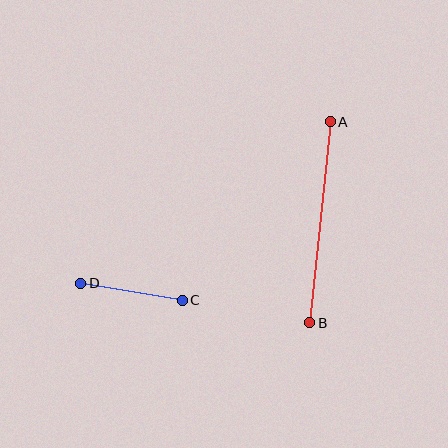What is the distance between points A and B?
The distance is approximately 202 pixels.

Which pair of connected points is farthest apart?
Points A and B are farthest apart.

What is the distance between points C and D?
The distance is approximately 103 pixels.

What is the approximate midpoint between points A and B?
The midpoint is at approximately (320, 222) pixels.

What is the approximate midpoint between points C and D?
The midpoint is at approximately (131, 292) pixels.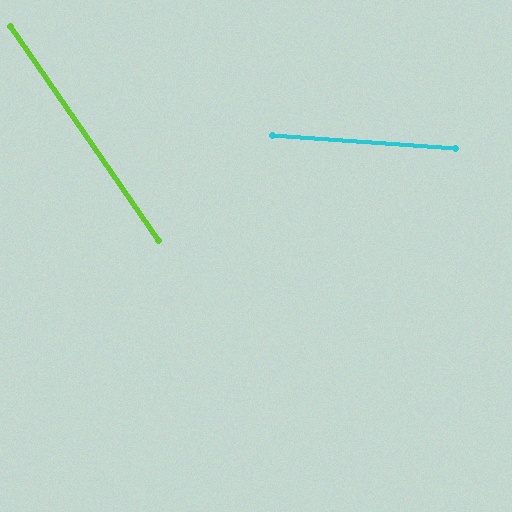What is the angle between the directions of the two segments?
Approximately 51 degrees.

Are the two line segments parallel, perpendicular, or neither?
Neither parallel nor perpendicular — they differ by about 51°.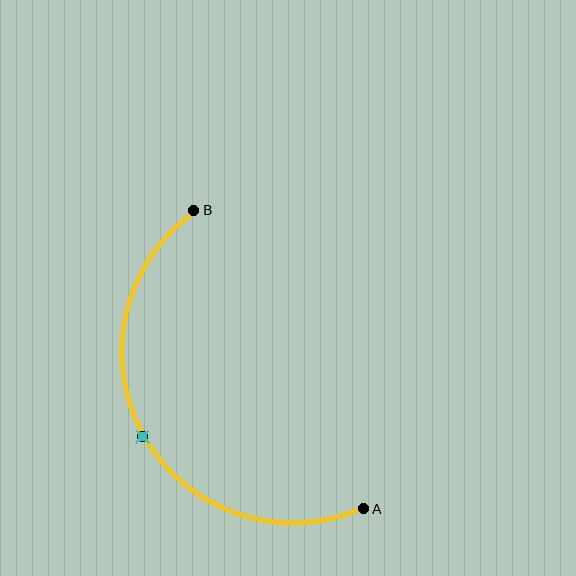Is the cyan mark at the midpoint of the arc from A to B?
Yes. The cyan mark lies on the arc at equal arc-length from both A and B — it is the arc midpoint.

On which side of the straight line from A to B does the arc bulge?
The arc bulges to the left of the straight line connecting A and B.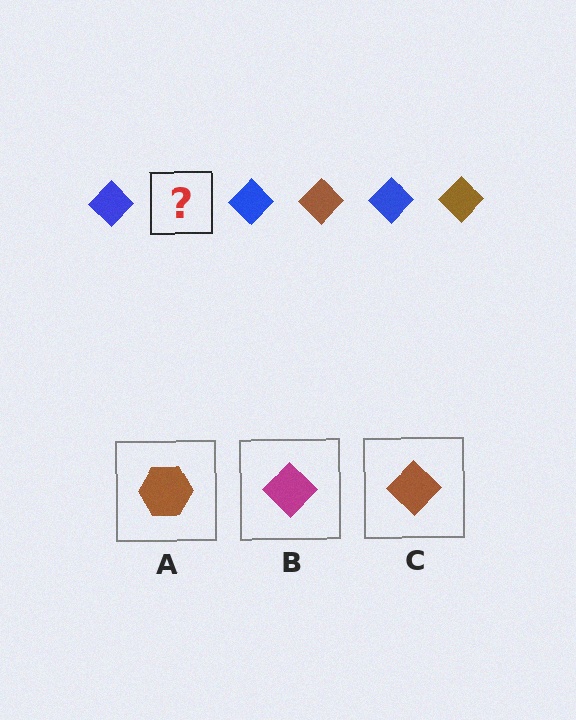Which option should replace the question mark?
Option C.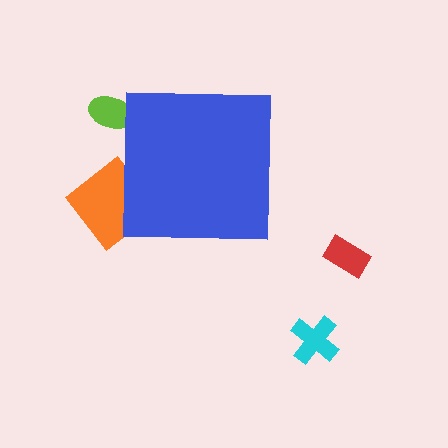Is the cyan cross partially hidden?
No, the cyan cross is fully visible.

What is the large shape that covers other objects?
A blue square.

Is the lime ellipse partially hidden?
Yes, the lime ellipse is partially hidden behind the blue square.